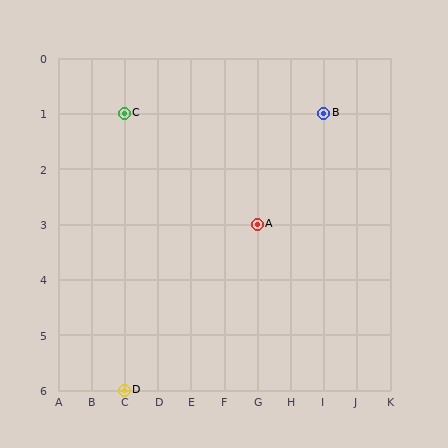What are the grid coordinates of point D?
Point D is at grid coordinates (C, 6).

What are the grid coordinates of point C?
Point C is at grid coordinates (C, 1).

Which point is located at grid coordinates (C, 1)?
Point C is at (C, 1).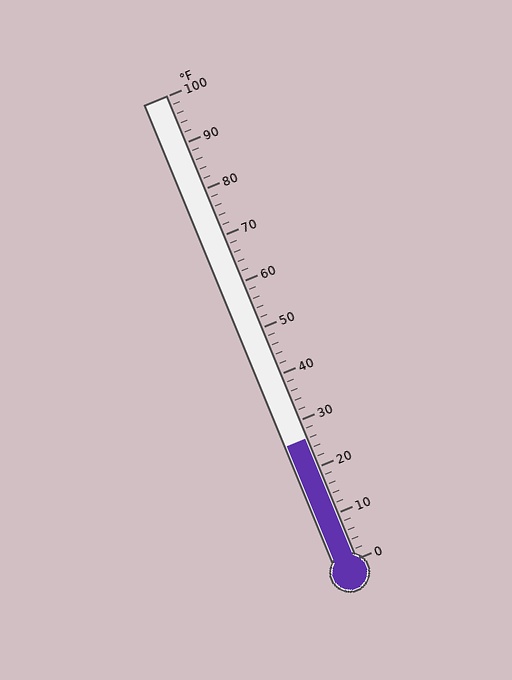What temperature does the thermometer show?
The thermometer shows approximately 26°F.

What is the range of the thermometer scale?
The thermometer scale ranges from 0°F to 100°F.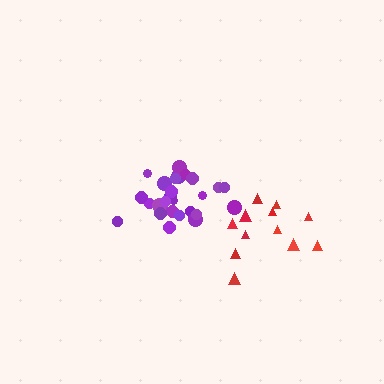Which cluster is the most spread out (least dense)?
Red.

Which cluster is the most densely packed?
Purple.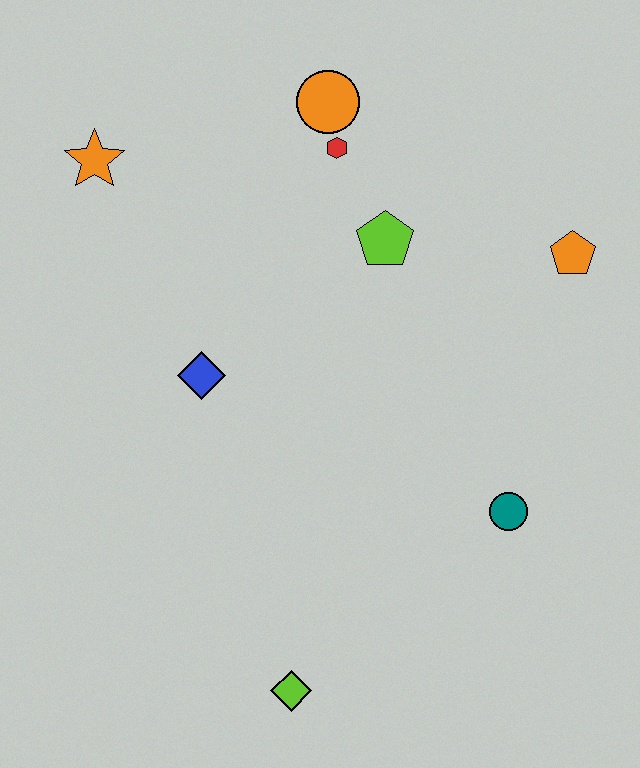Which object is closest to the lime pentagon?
The red hexagon is closest to the lime pentagon.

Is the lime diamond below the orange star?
Yes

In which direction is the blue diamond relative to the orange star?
The blue diamond is below the orange star.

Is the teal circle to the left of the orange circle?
No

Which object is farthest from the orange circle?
The lime diamond is farthest from the orange circle.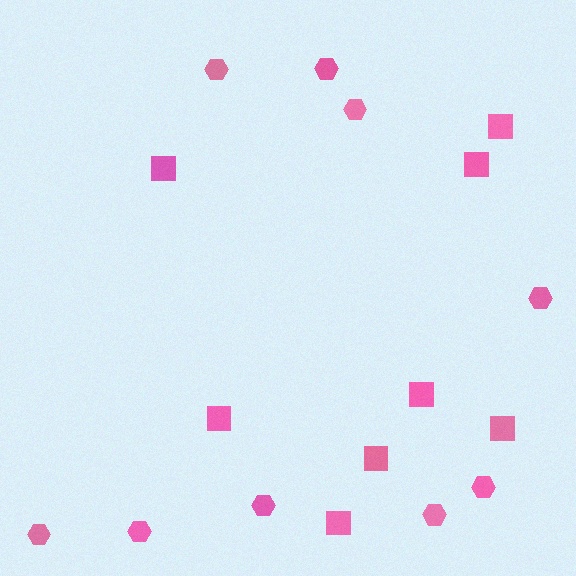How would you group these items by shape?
There are 2 groups: one group of squares (8) and one group of hexagons (9).